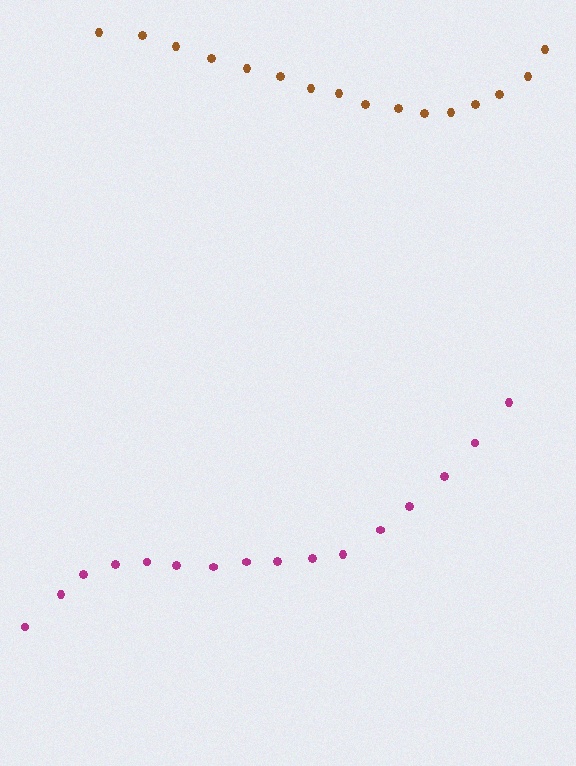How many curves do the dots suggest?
There are 2 distinct paths.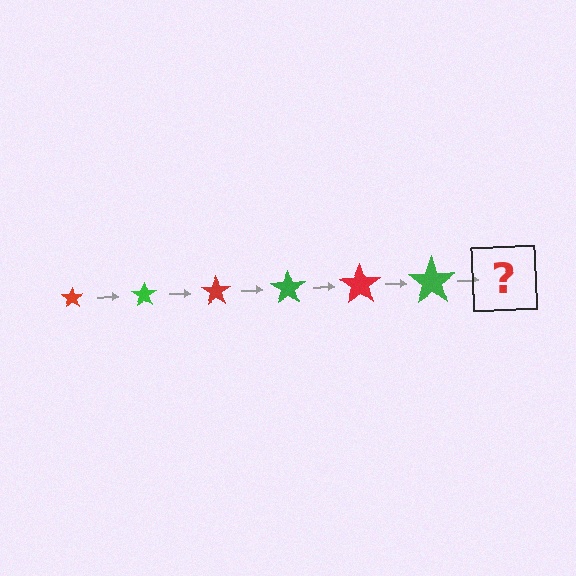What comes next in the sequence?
The next element should be a red star, larger than the previous one.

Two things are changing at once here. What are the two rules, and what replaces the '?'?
The two rules are that the star grows larger each step and the color cycles through red and green. The '?' should be a red star, larger than the previous one.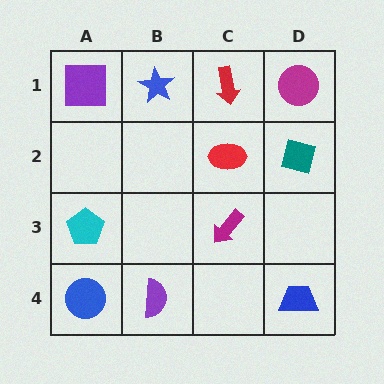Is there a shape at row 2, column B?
No, that cell is empty.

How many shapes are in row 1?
4 shapes.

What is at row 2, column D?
A teal square.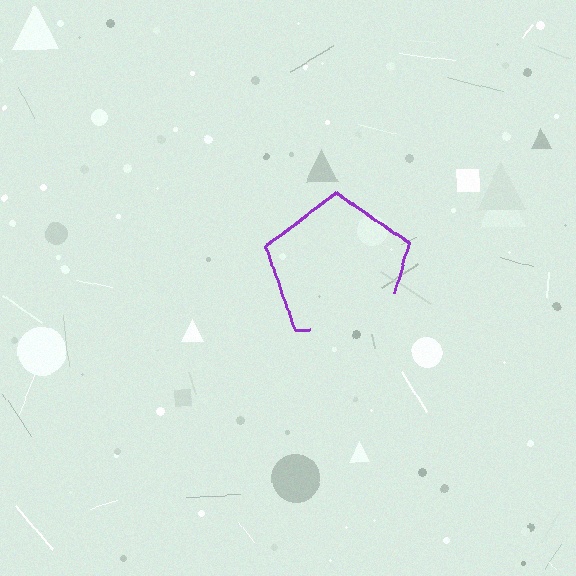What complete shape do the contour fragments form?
The contour fragments form a pentagon.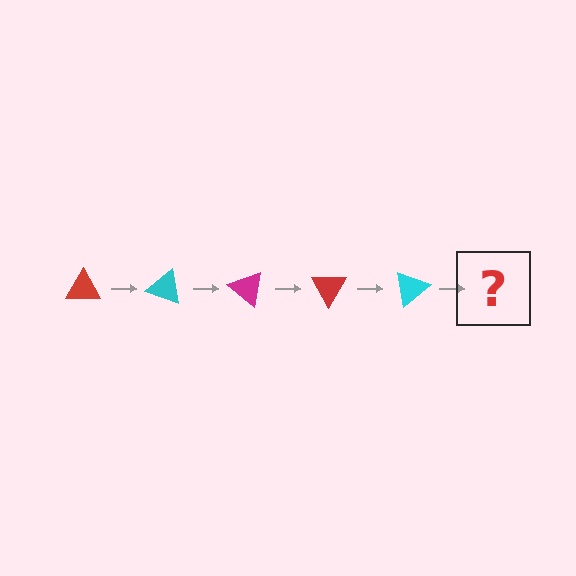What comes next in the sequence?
The next element should be a magenta triangle, rotated 100 degrees from the start.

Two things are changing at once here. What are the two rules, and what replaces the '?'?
The two rules are that it rotates 20 degrees each step and the color cycles through red, cyan, and magenta. The '?' should be a magenta triangle, rotated 100 degrees from the start.